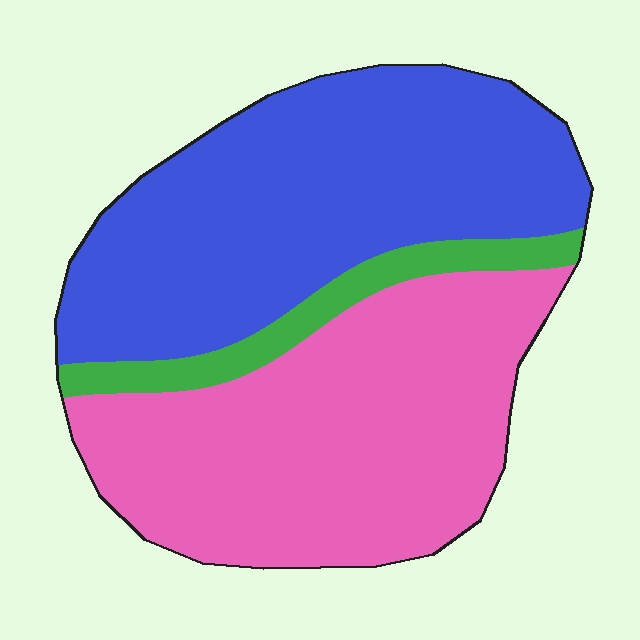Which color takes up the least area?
Green, at roughly 10%.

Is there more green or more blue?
Blue.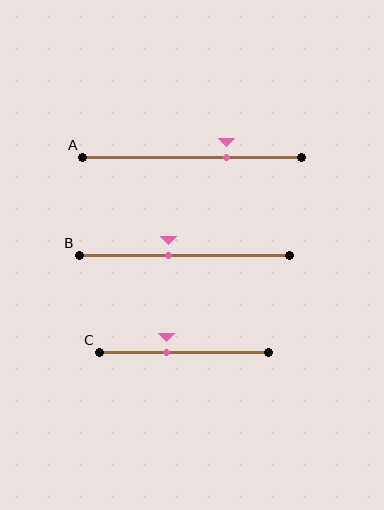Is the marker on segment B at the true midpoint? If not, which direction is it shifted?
No, the marker on segment B is shifted to the left by about 8% of the segment length.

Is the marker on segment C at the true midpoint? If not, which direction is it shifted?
No, the marker on segment C is shifted to the left by about 10% of the segment length.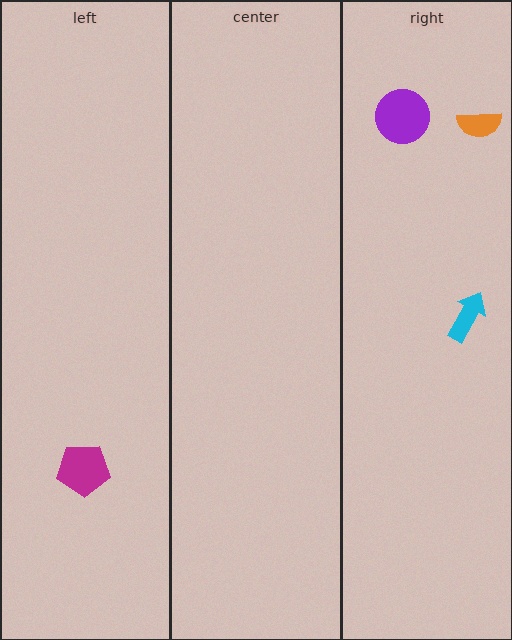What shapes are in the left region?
The magenta pentagon.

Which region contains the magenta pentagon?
The left region.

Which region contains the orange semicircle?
The right region.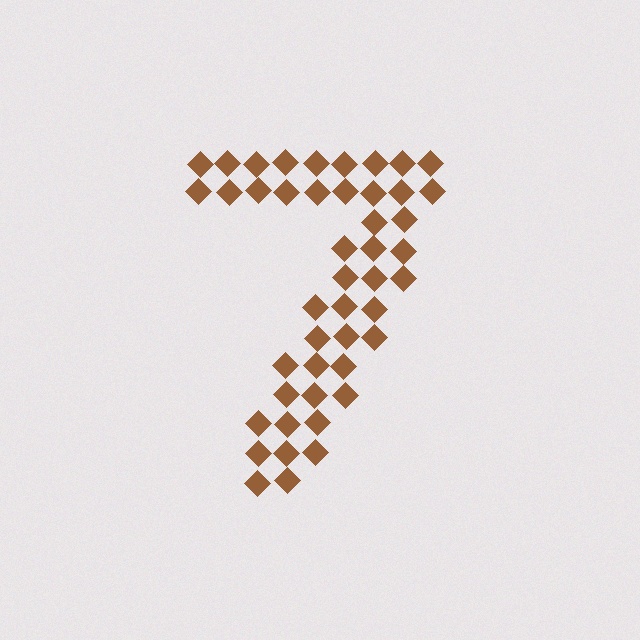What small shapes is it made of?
It is made of small diamonds.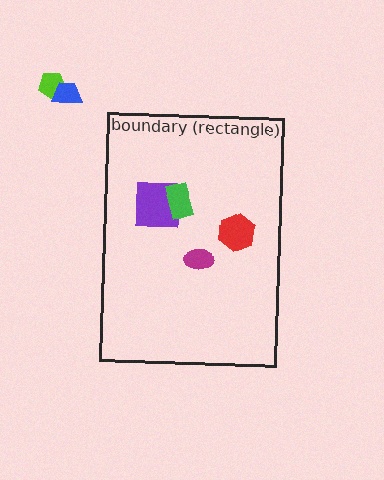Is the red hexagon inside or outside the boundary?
Inside.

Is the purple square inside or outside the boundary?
Inside.